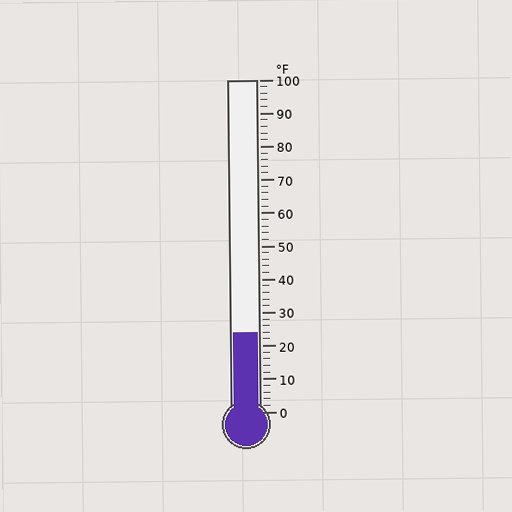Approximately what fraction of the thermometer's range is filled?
The thermometer is filled to approximately 25% of its range.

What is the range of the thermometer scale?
The thermometer scale ranges from 0°F to 100°F.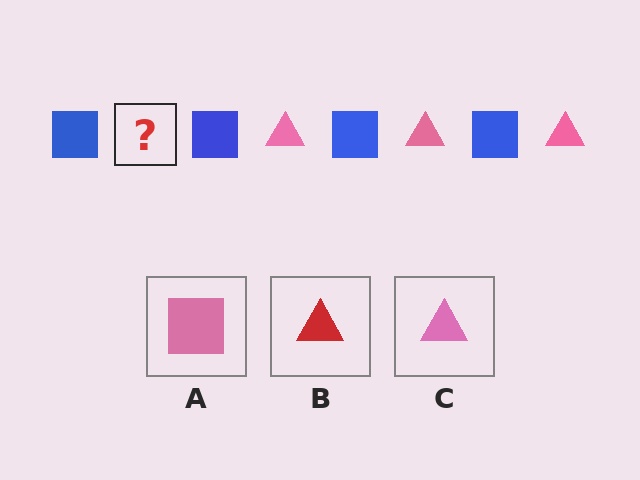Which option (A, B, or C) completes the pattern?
C.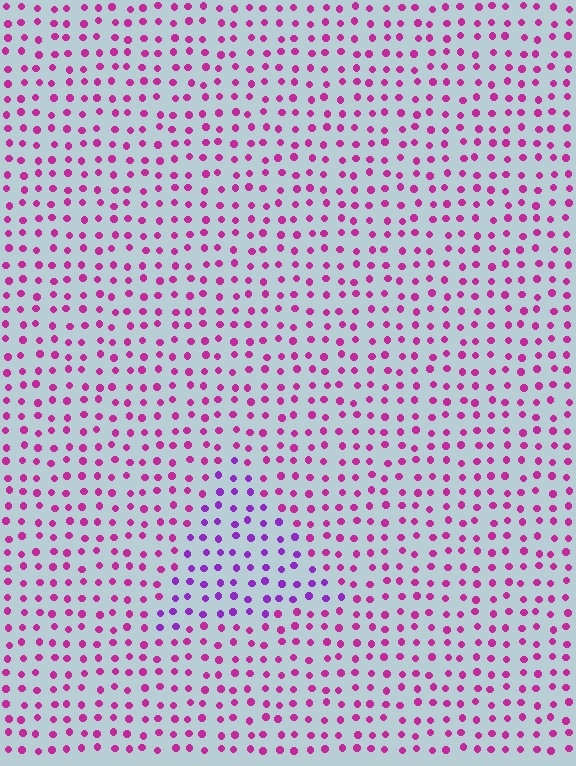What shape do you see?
I see a triangle.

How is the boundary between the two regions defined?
The boundary is defined purely by a slight shift in hue (about 35 degrees). Spacing, size, and orientation are identical on both sides.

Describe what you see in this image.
The image is filled with small magenta elements in a uniform arrangement. A triangle-shaped region is visible where the elements are tinted to a slightly different hue, forming a subtle color boundary.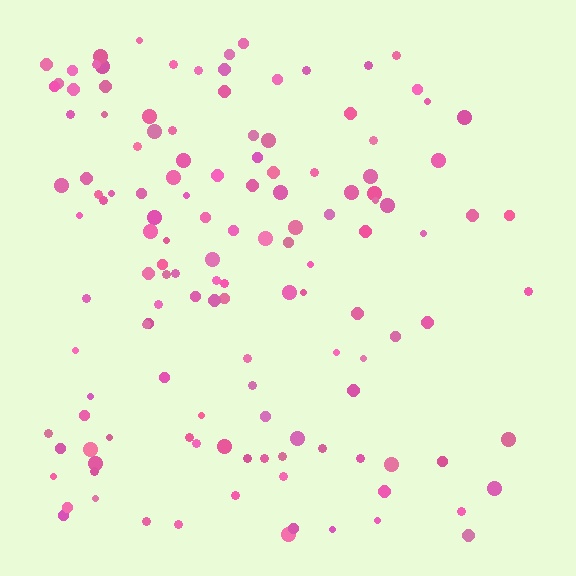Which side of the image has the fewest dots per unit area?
The right.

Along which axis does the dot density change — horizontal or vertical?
Horizontal.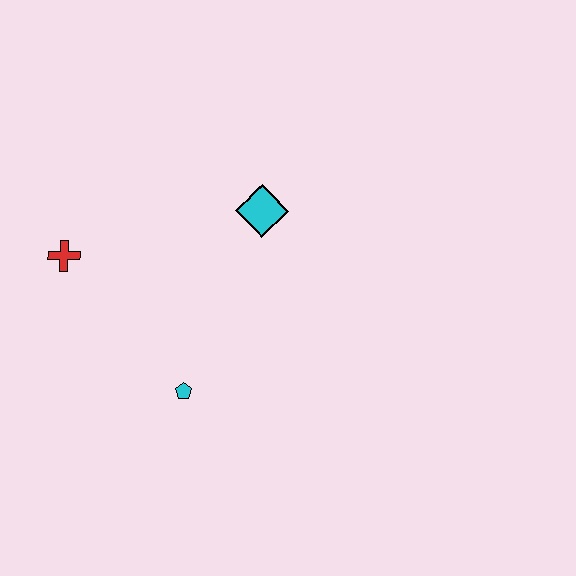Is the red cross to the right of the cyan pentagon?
No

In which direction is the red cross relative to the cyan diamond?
The red cross is to the left of the cyan diamond.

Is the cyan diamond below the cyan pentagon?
No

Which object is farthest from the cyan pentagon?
The cyan diamond is farthest from the cyan pentagon.